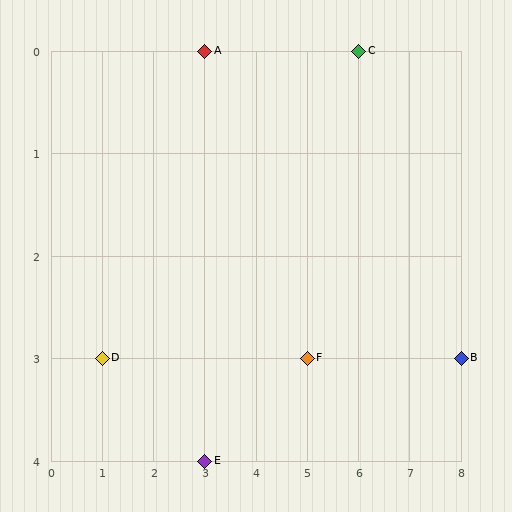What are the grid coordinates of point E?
Point E is at grid coordinates (3, 4).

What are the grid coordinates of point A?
Point A is at grid coordinates (3, 0).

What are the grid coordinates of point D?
Point D is at grid coordinates (1, 3).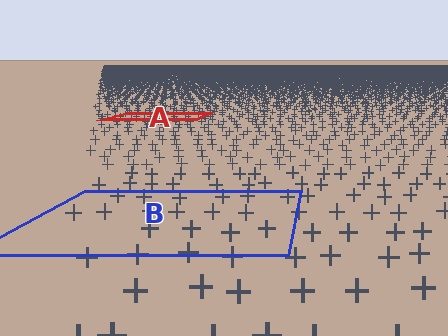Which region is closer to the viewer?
Region B is closer. The texture elements there are larger and more spread out.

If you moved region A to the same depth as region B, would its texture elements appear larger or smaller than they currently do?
They would appear larger. At a closer depth, the same texture elements are projected at a bigger on-screen size.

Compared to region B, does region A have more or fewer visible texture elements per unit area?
Region A has more texture elements per unit area — they are packed more densely because it is farther away.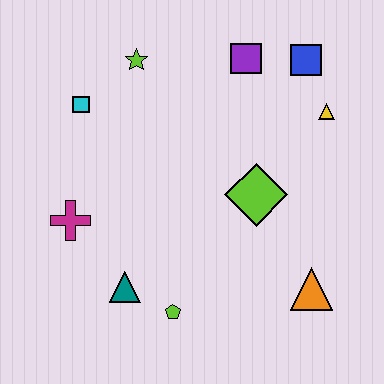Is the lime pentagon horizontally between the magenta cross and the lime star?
No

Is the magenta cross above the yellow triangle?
No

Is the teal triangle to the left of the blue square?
Yes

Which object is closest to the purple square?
The blue square is closest to the purple square.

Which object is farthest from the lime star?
The orange triangle is farthest from the lime star.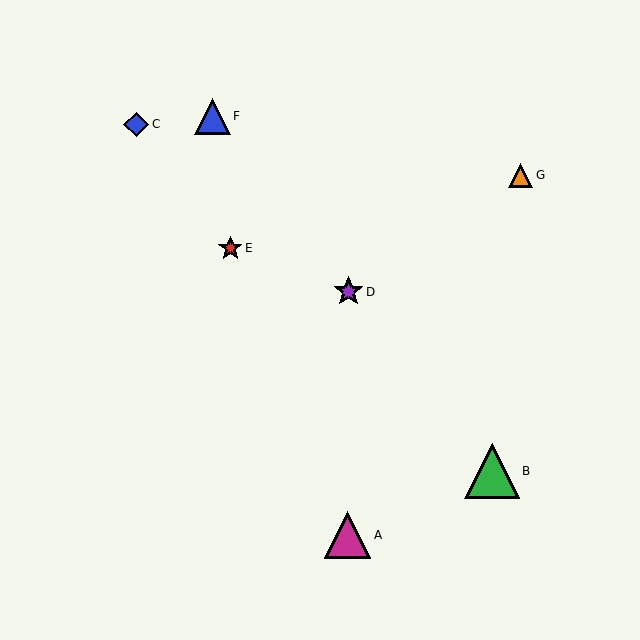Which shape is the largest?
The green triangle (labeled B) is the largest.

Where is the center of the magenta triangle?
The center of the magenta triangle is at (347, 535).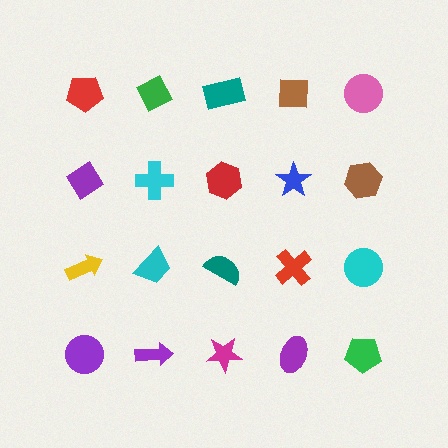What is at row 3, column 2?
A cyan trapezoid.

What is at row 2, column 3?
A red hexagon.